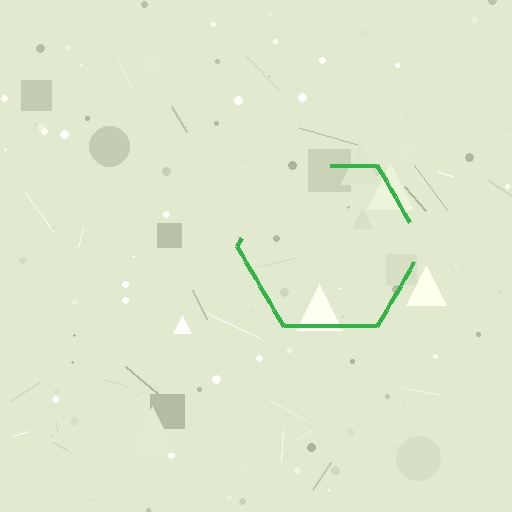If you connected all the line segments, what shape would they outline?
They would outline a hexagon.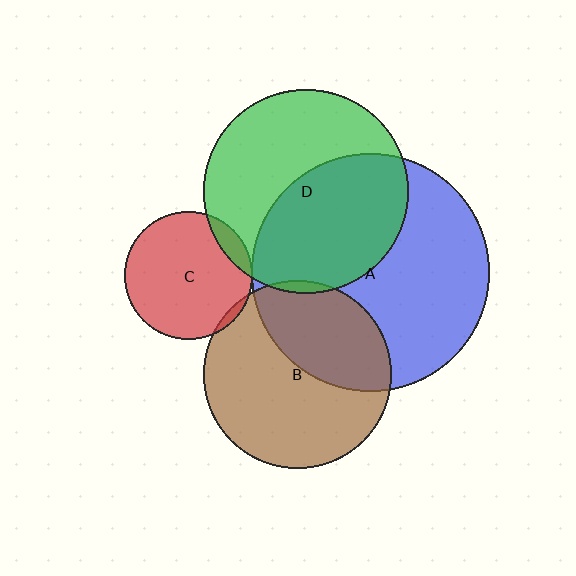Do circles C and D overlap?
Yes.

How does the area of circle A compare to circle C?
Approximately 3.5 times.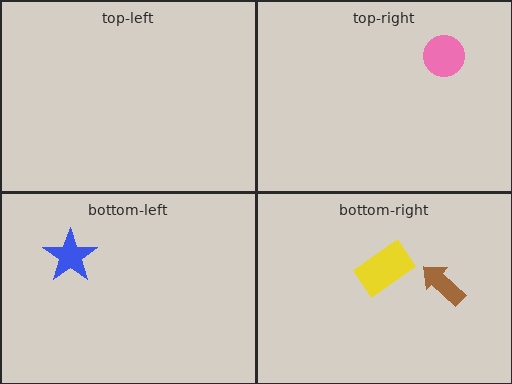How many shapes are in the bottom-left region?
1.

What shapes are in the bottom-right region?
The brown arrow, the yellow rectangle.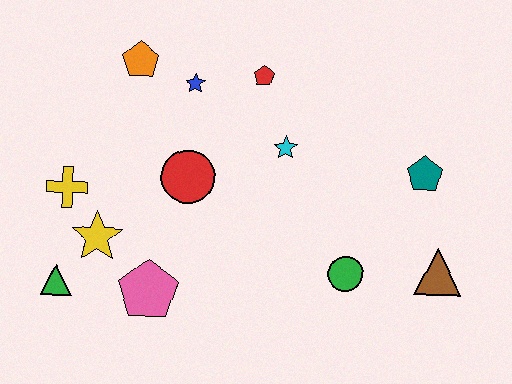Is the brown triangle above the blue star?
No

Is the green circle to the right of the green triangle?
Yes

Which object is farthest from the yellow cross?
The brown triangle is farthest from the yellow cross.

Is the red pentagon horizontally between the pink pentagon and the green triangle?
No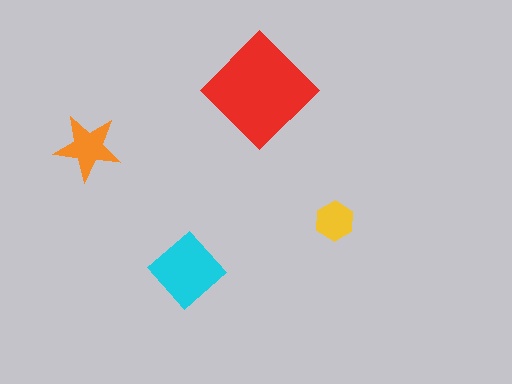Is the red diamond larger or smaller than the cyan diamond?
Larger.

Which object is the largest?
The red diamond.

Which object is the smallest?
The yellow hexagon.